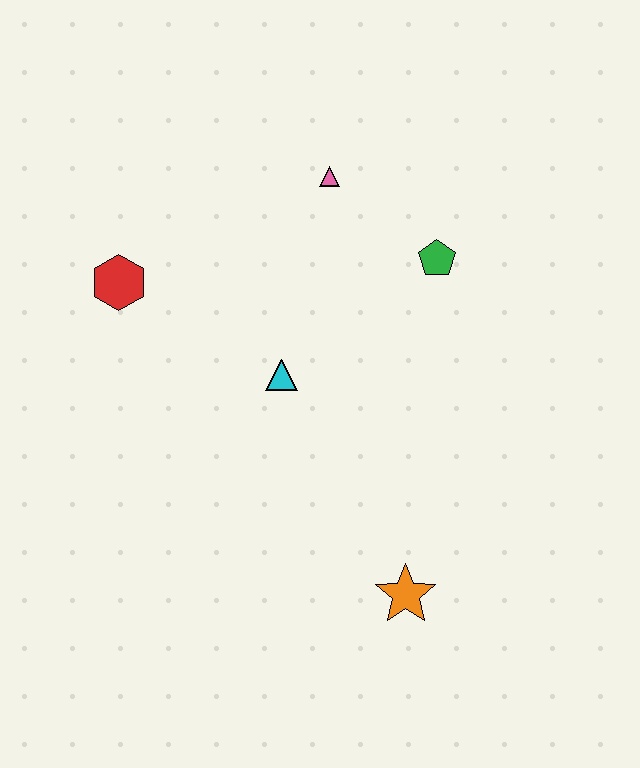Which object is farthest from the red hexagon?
The orange star is farthest from the red hexagon.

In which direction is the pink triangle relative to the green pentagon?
The pink triangle is to the left of the green pentagon.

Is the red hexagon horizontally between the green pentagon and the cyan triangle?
No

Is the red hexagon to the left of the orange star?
Yes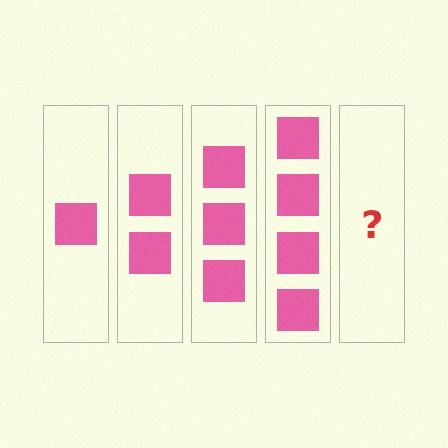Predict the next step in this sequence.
The next step is 5 squares.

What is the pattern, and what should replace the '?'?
The pattern is that each step adds one more square. The '?' should be 5 squares.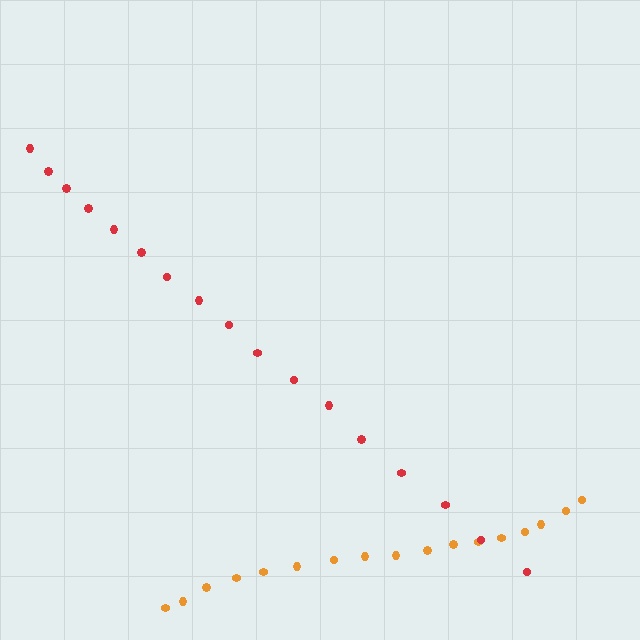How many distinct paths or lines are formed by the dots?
There are 2 distinct paths.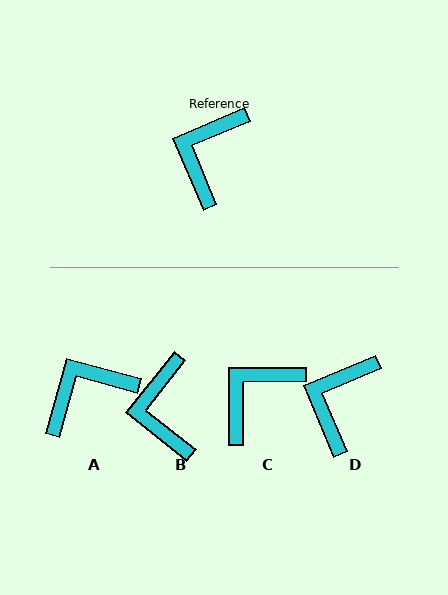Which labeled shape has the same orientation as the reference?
D.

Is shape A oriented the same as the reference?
No, it is off by about 38 degrees.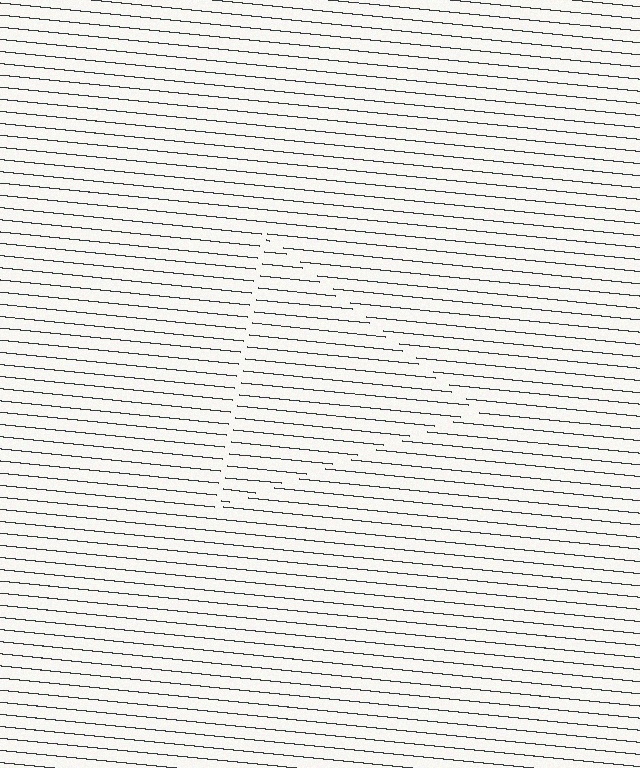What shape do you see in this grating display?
An illusory triangle. The interior of the shape contains the same grating, shifted by half a period — the contour is defined by the phase discontinuity where line-ends from the inner and outer gratings abut.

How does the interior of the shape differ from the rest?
The interior of the shape contains the same grating, shifted by half a period — the contour is defined by the phase discontinuity where line-ends from the inner and outer gratings abut.